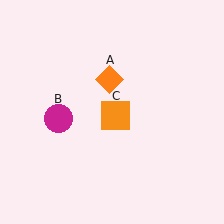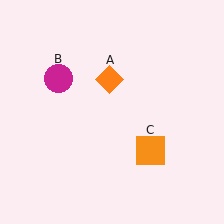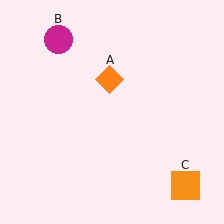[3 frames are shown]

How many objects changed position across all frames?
2 objects changed position: magenta circle (object B), orange square (object C).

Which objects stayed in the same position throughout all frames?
Orange diamond (object A) remained stationary.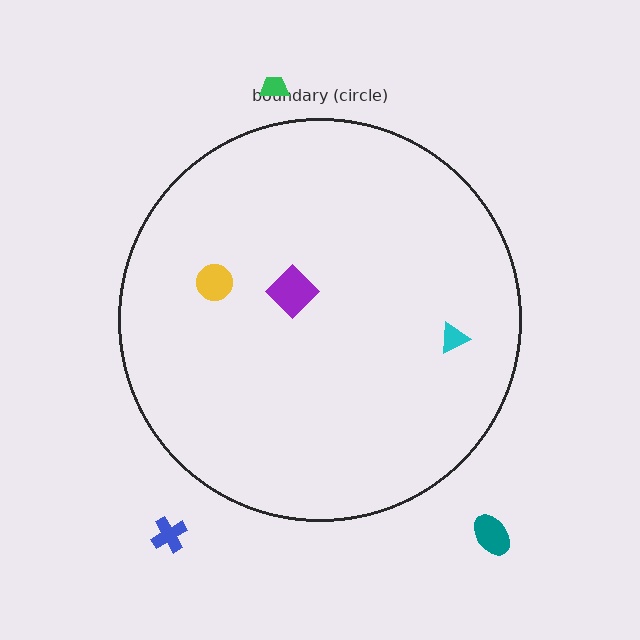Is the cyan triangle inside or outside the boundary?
Inside.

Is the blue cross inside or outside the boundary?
Outside.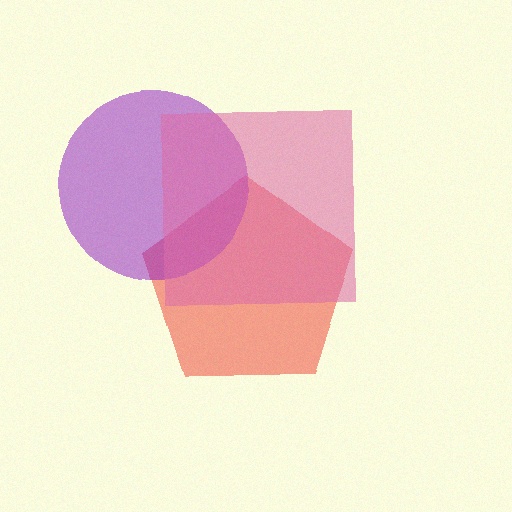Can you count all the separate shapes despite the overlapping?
Yes, there are 3 separate shapes.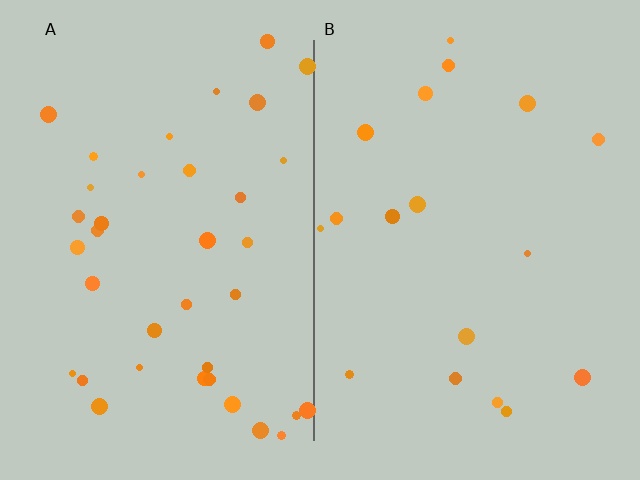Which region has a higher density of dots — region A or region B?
A (the left).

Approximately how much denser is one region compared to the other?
Approximately 2.1× — region A over region B.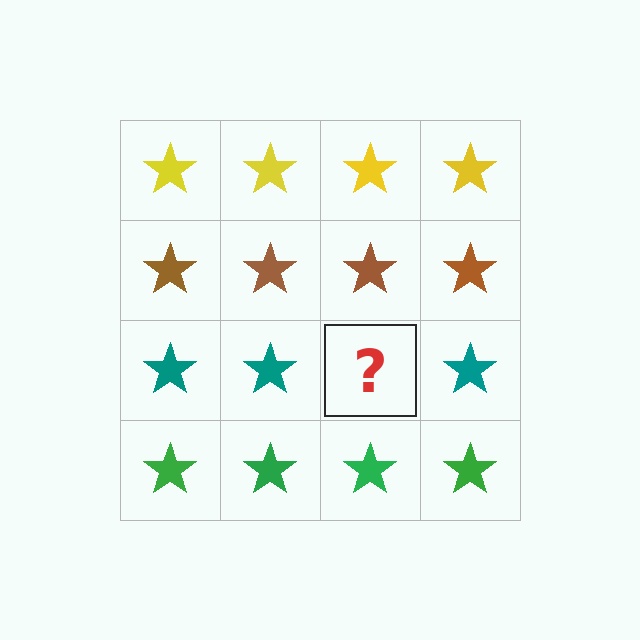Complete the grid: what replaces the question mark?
The question mark should be replaced with a teal star.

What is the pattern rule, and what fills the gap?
The rule is that each row has a consistent color. The gap should be filled with a teal star.